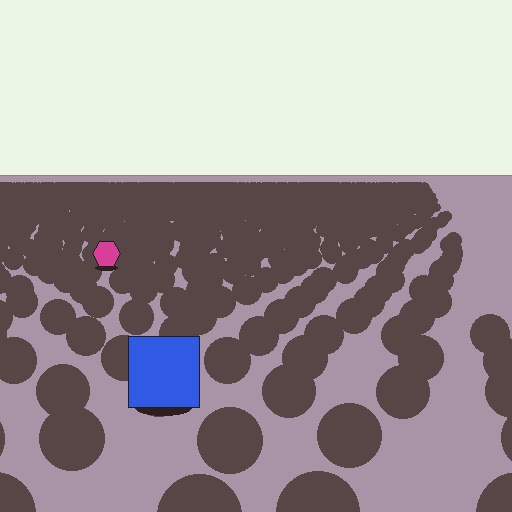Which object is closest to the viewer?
The blue square is closest. The texture marks near it are larger and more spread out.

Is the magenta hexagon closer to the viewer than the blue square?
No. The blue square is closer — you can tell from the texture gradient: the ground texture is coarser near it.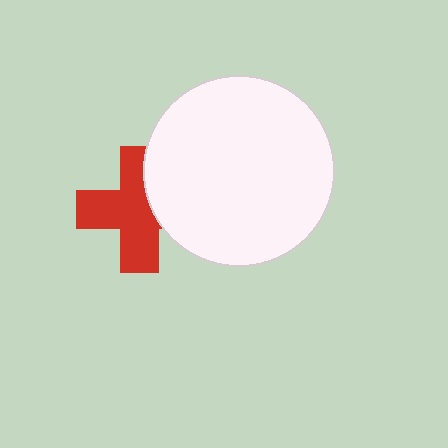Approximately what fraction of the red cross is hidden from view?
Roughly 32% of the red cross is hidden behind the white circle.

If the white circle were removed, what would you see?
You would see the complete red cross.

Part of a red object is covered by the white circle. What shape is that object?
It is a cross.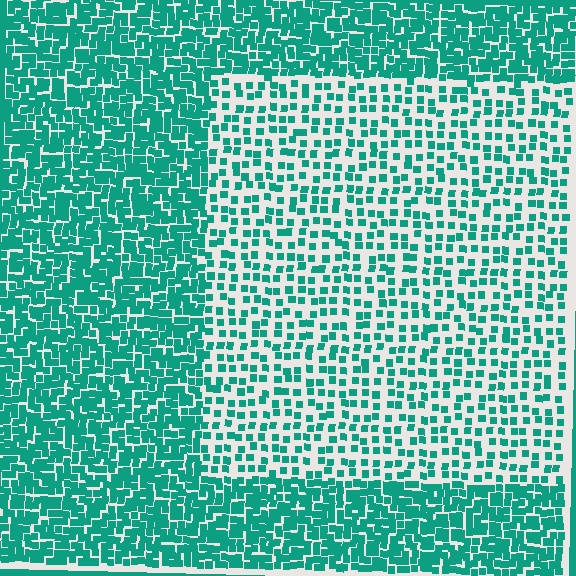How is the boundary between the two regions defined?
The boundary is defined by a change in element density (approximately 2.2x ratio). All elements are the same color, size, and shape.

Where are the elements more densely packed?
The elements are more densely packed outside the rectangle boundary.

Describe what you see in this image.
The image contains small teal elements arranged at two different densities. A rectangle-shaped region is visible where the elements are less densely packed than the surrounding area.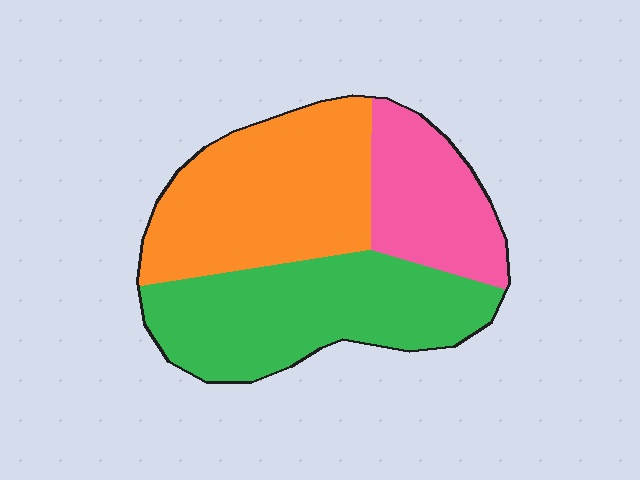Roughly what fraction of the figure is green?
Green takes up about two fifths (2/5) of the figure.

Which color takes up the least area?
Pink, at roughly 20%.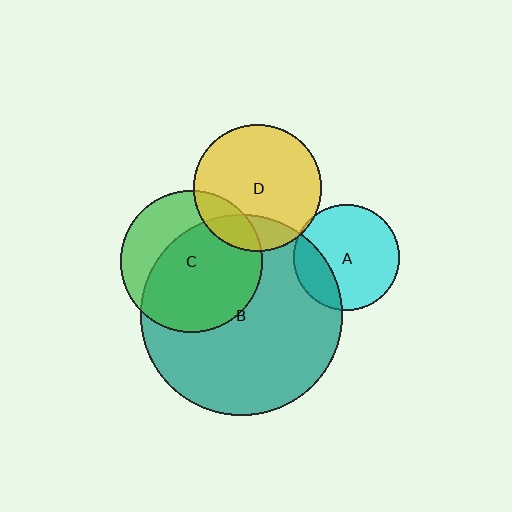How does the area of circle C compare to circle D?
Approximately 1.2 times.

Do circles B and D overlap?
Yes.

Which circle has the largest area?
Circle B (teal).